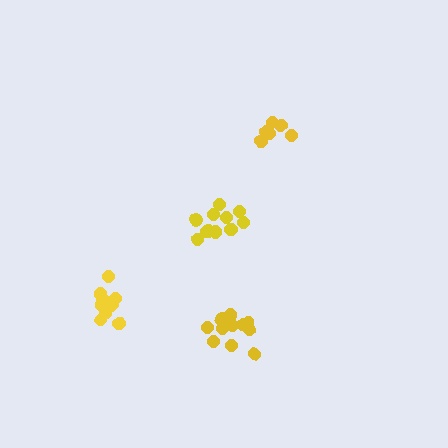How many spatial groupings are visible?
There are 4 spatial groupings.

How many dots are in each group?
Group 1: 12 dots, Group 2: 11 dots, Group 3: 6 dots, Group 4: 12 dots (41 total).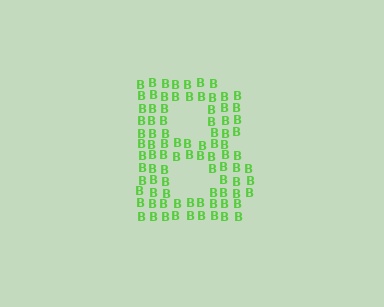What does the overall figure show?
The overall figure shows the letter B.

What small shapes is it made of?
It is made of small letter B's.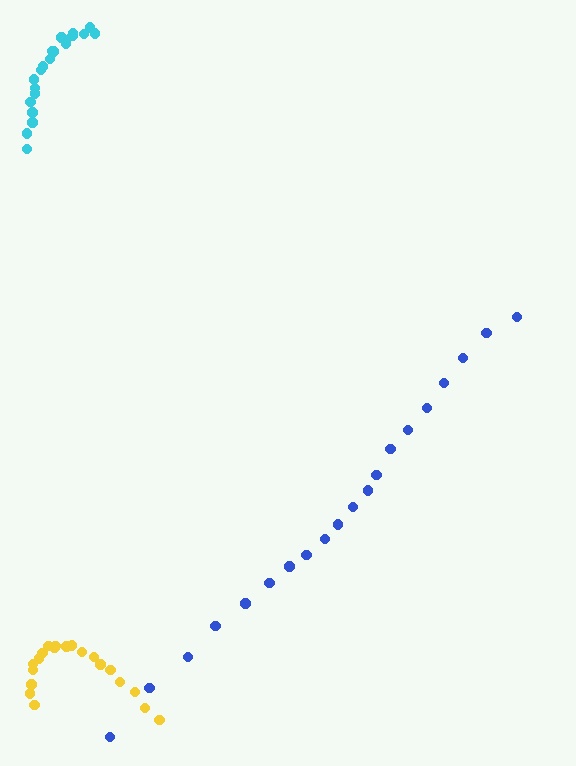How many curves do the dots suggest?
There are 3 distinct paths.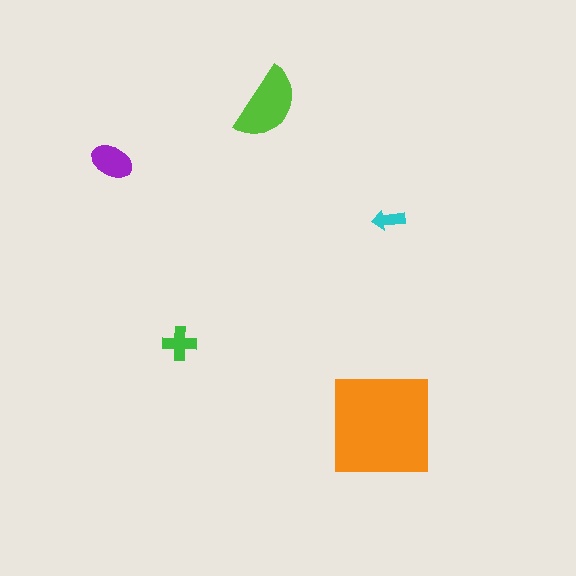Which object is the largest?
The orange square.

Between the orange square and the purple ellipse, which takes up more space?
The orange square.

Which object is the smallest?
The cyan arrow.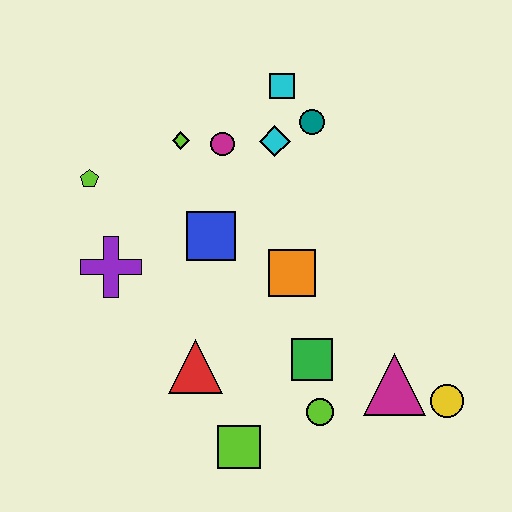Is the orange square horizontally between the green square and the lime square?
Yes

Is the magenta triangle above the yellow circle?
Yes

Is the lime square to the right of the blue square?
Yes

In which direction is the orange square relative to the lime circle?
The orange square is above the lime circle.